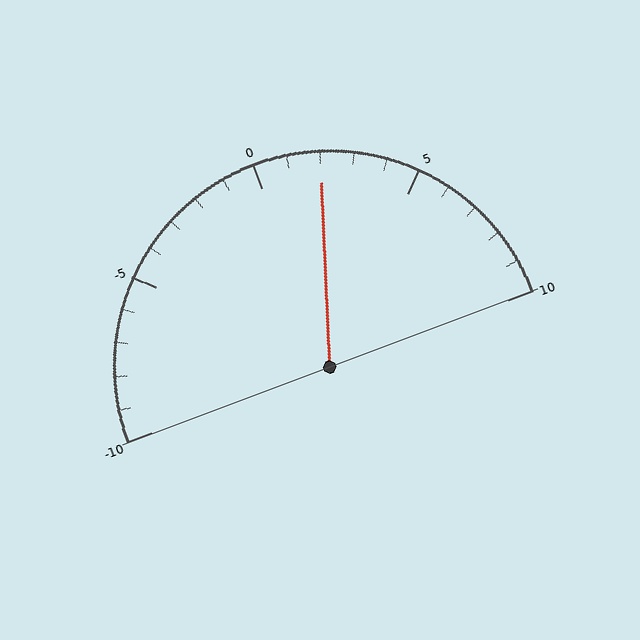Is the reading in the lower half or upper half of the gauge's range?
The reading is in the upper half of the range (-10 to 10).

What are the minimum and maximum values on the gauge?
The gauge ranges from -10 to 10.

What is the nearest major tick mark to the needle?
The nearest major tick mark is 0.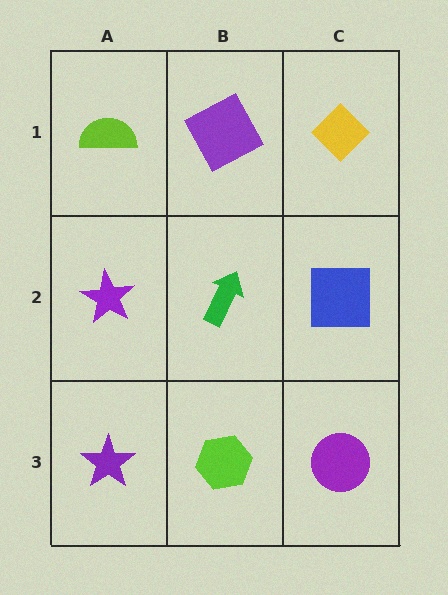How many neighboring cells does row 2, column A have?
3.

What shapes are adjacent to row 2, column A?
A lime semicircle (row 1, column A), a purple star (row 3, column A), a green arrow (row 2, column B).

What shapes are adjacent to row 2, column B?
A purple square (row 1, column B), a lime hexagon (row 3, column B), a purple star (row 2, column A), a blue square (row 2, column C).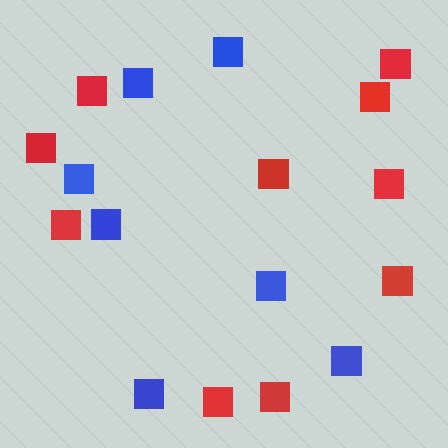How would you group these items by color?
There are 2 groups: one group of blue squares (7) and one group of red squares (10).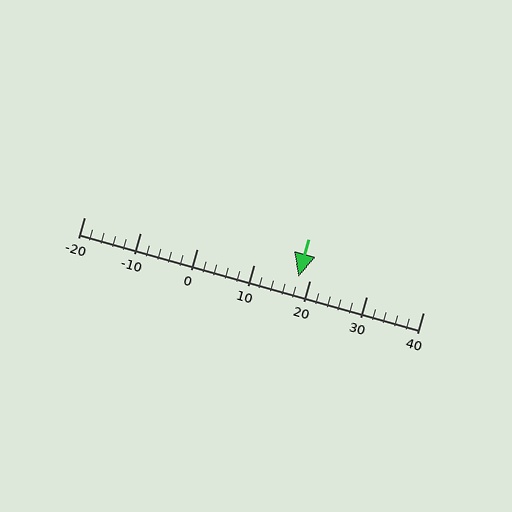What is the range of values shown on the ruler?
The ruler shows values from -20 to 40.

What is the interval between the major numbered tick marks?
The major tick marks are spaced 10 units apart.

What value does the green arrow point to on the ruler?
The green arrow points to approximately 18.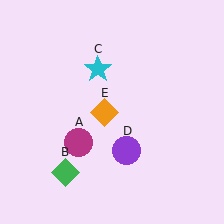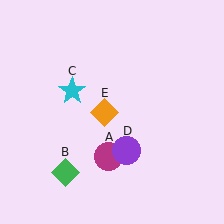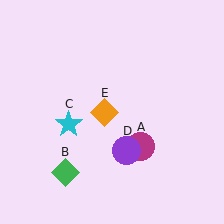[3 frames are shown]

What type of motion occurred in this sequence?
The magenta circle (object A), cyan star (object C) rotated counterclockwise around the center of the scene.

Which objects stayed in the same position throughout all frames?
Green diamond (object B) and purple circle (object D) and orange diamond (object E) remained stationary.